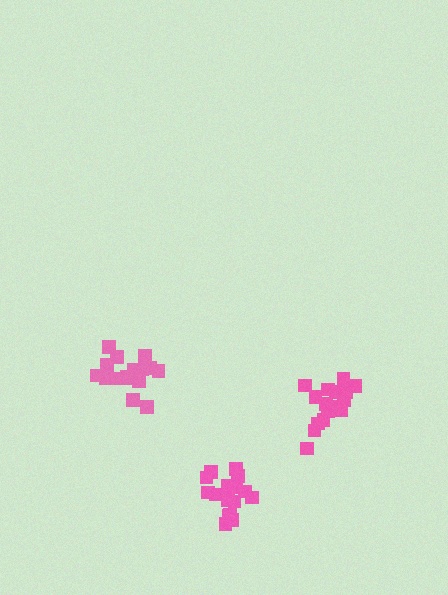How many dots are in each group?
Group 1: 17 dots, Group 2: 17 dots, Group 3: 17 dots (51 total).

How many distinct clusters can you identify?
There are 3 distinct clusters.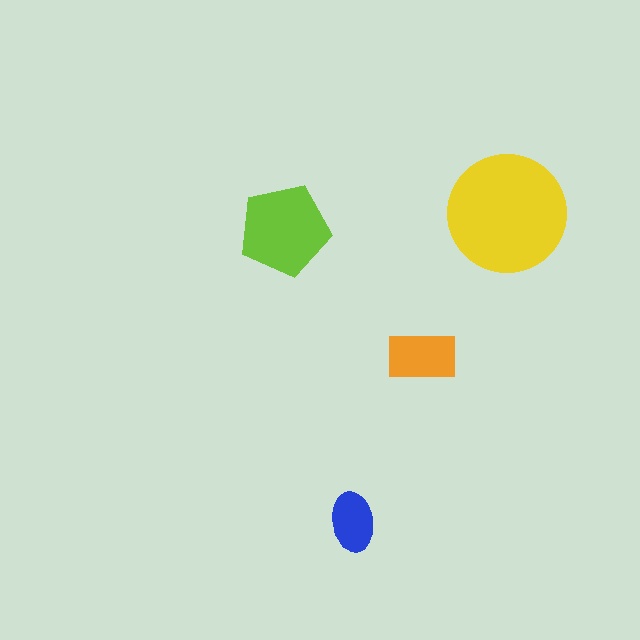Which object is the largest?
The yellow circle.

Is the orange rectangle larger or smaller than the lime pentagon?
Smaller.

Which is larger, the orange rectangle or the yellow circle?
The yellow circle.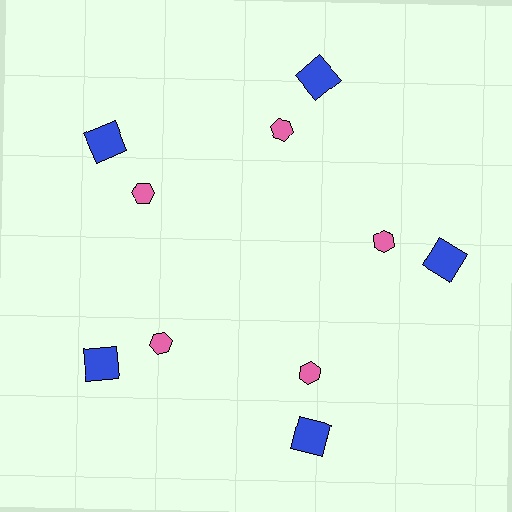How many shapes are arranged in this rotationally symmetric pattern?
There are 10 shapes, arranged in 5 groups of 2.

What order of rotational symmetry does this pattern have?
This pattern has 5-fold rotational symmetry.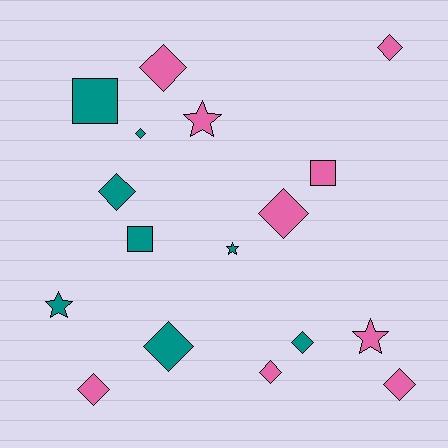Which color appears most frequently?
Pink, with 9 objects.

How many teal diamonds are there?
There are 4 teal diamonds.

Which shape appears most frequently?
Diamond, with 10 objects.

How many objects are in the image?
There are 17 objects.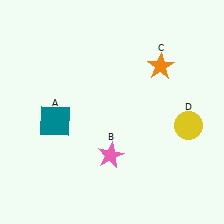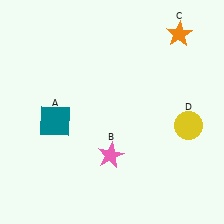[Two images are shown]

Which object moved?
The orange star (C) moved up.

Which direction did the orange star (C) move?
The orange star (C) moved up.